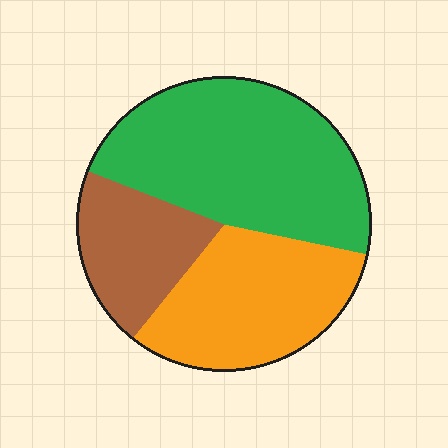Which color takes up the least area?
Brown, at roughly 20%.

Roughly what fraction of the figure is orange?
Orange covers about 30% of the figure.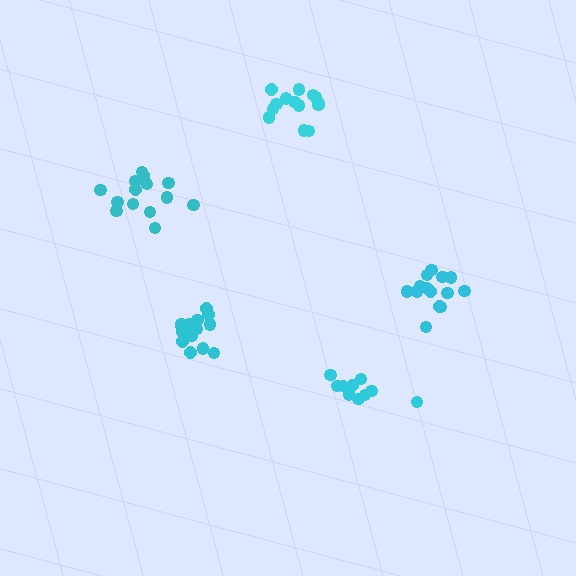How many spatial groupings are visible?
There are 5 spatial groupings.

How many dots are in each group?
Group 1: 14 dots, Group 2: 11 dots, Group 3: 17 dots, Group 4: 15 dots, Group 5: 14 dots (71 total).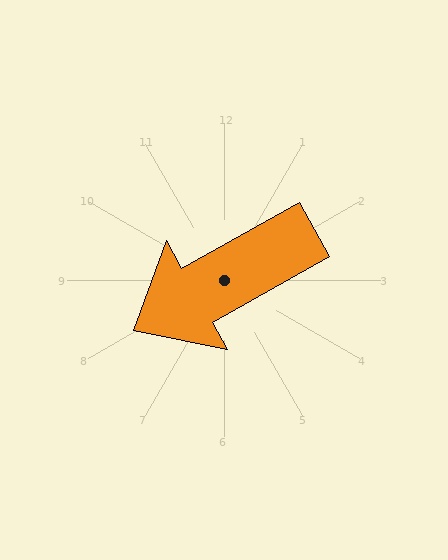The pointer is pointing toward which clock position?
Roughly 8 o'clock.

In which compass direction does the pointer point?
Southwest.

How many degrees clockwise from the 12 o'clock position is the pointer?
Approximately 241 degrees.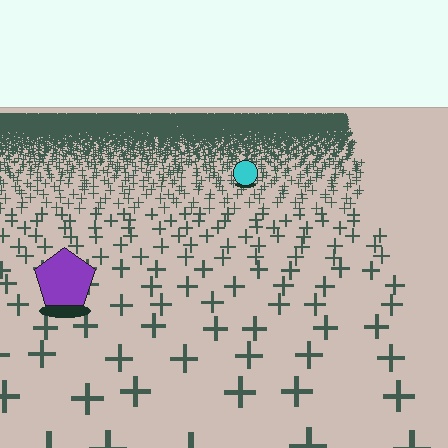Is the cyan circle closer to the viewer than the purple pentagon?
No. The purple pentagon is closer — you can tell from the texture gradient: the ground texture is coarser near it.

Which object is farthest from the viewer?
The cyan circle is farthest from the viewer. It appears smaller and the ground texture around it is denser.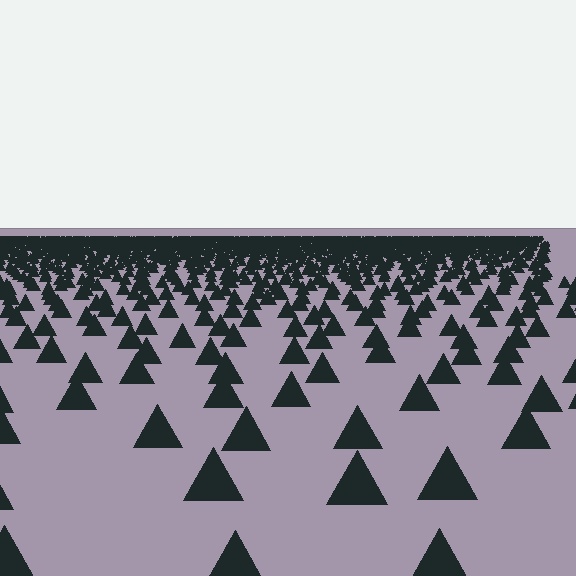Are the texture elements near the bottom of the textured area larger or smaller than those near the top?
Larger. Near the bottom, elements are closer to the viewer and appear at a bigger on-screen size.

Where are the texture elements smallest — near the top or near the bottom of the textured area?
Near the top.